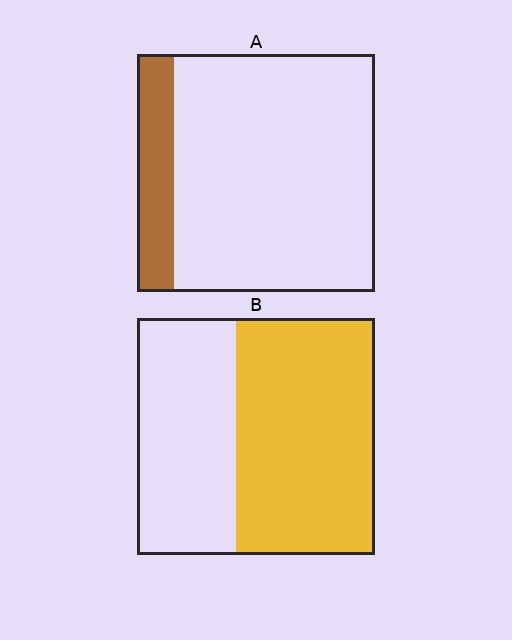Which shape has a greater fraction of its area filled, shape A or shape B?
Shape B.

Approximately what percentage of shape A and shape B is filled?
A is approximately 15% and B is approximately 60%.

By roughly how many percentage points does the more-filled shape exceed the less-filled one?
By roughly 45 percentage points (B over A).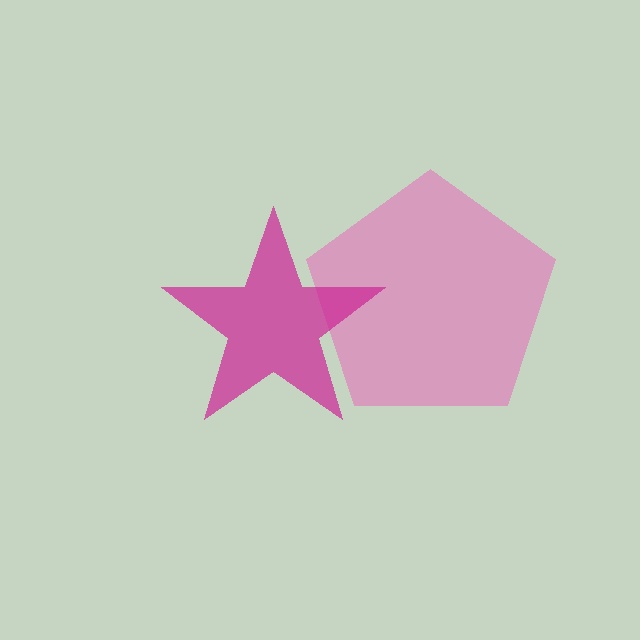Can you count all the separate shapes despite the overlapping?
Yes, there are 2 separate shapes.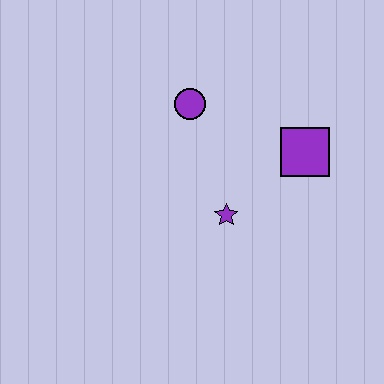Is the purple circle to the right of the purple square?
No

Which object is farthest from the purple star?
The purple circle is farthest from the purple star.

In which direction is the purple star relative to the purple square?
The purple star is to the left of the purple square.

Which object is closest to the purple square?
The purple star is closest to the purple square.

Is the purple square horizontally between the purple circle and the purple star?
No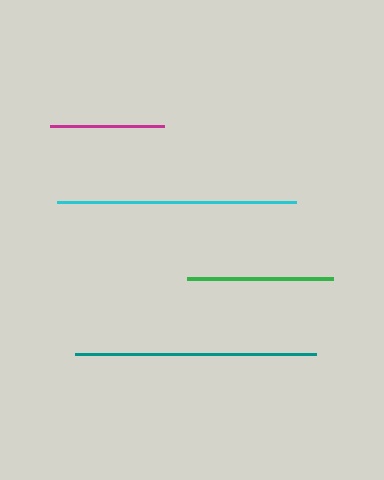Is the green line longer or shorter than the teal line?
The teal line is longer than the green line.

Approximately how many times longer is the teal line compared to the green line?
The teal line is approximately 1.6 times the length of the green line.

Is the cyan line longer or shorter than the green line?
The cyan line is longer than the green line.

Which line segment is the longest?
The teal line is the longest at approximately 241 pixels.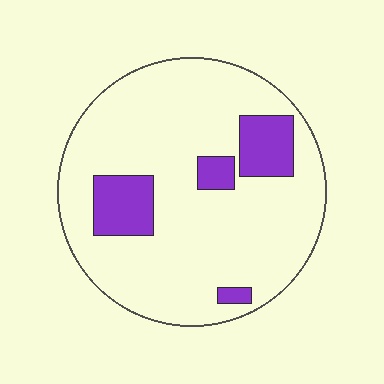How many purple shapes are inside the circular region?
4.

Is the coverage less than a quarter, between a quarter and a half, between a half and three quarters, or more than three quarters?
Less than a quarter.